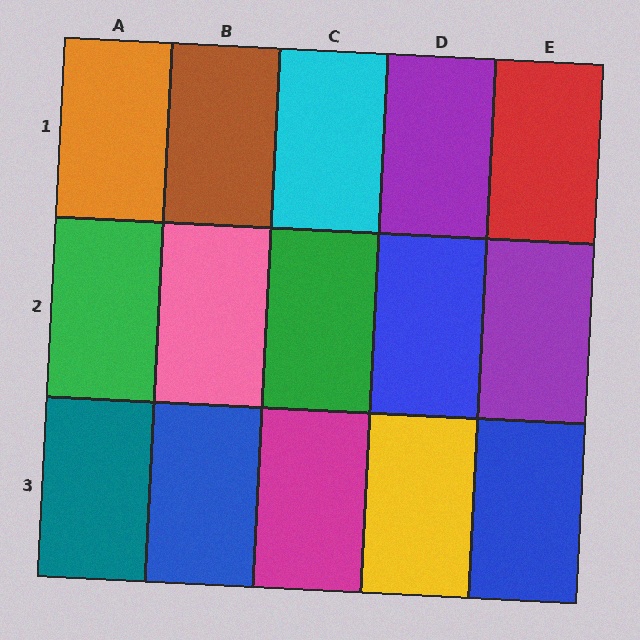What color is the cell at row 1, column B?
Brown.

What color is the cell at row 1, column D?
Purple.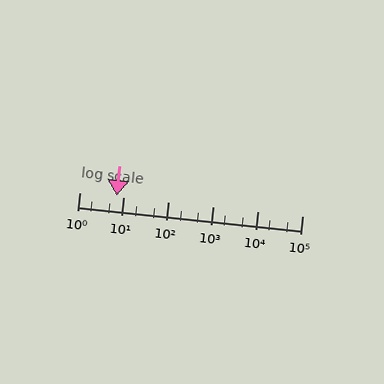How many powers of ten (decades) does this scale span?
The scale spans 5 decades, from 1 to 100000.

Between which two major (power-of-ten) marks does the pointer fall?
The pointer is between 1 and 10.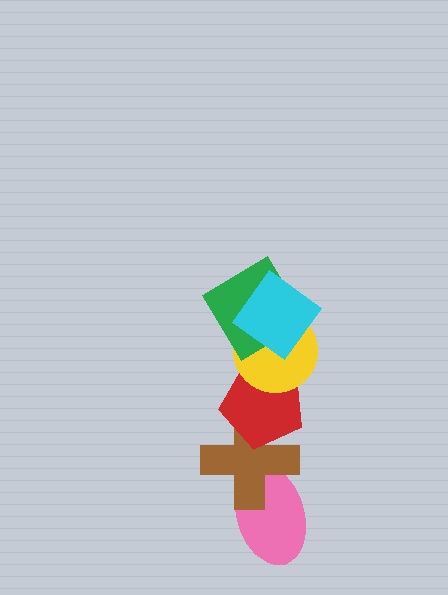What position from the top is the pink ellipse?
The pink ellipse is 6th from the top.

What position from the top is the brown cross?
The brown cross is 5th from the top.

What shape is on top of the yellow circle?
The green diamond is on top of the yellow circle.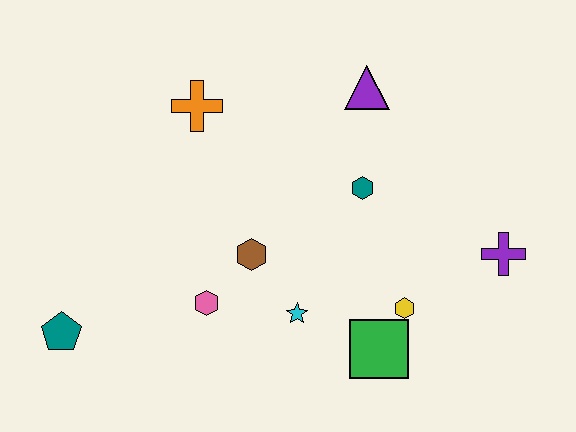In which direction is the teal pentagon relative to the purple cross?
The teal pentagon is to the left of the purple cross.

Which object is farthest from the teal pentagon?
The purple cross is farthest from the teal pentagon.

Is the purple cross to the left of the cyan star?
No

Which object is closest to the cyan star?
The brown hexagon is closest to the cyan star.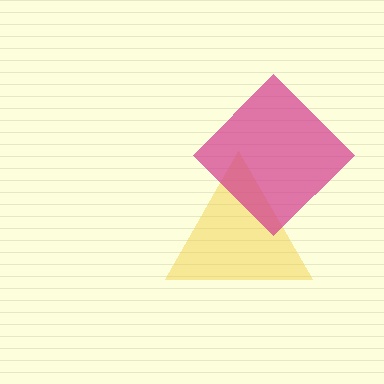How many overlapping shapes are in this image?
There are 2 overlapping shapes in the image.